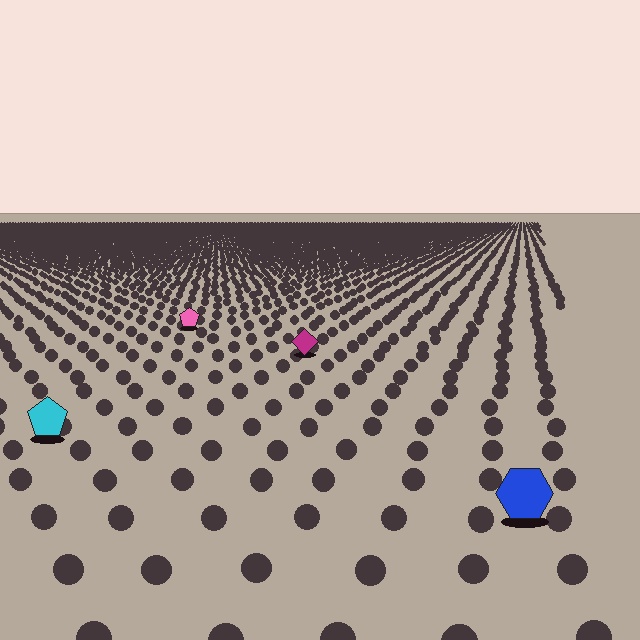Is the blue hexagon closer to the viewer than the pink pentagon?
Yes. The blue hexagon is closer — you can tell from the texture gradient: the ground texture is coarser near it.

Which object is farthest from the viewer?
The pink pentagon is farthest from the viewer. It appears smaller and the ground texture around it is denser.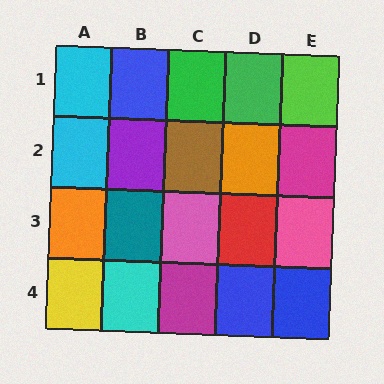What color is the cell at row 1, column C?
Green.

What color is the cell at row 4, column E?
Blue.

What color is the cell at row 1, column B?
Blue.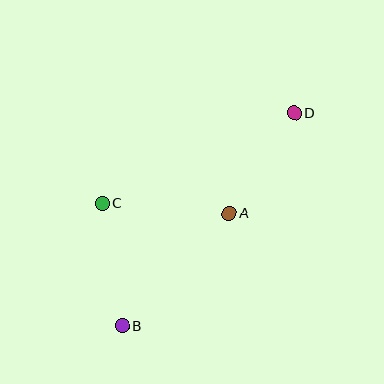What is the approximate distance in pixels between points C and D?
The distance between C and D is approximately 212 pixels.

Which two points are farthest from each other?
Points B and D are farthest from each other.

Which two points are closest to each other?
Points A and D are closest to each other.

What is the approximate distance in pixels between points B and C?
The distance between B and C is approximately 124 pixels.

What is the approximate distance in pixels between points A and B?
The distance between A and B is approximately 155 pixels.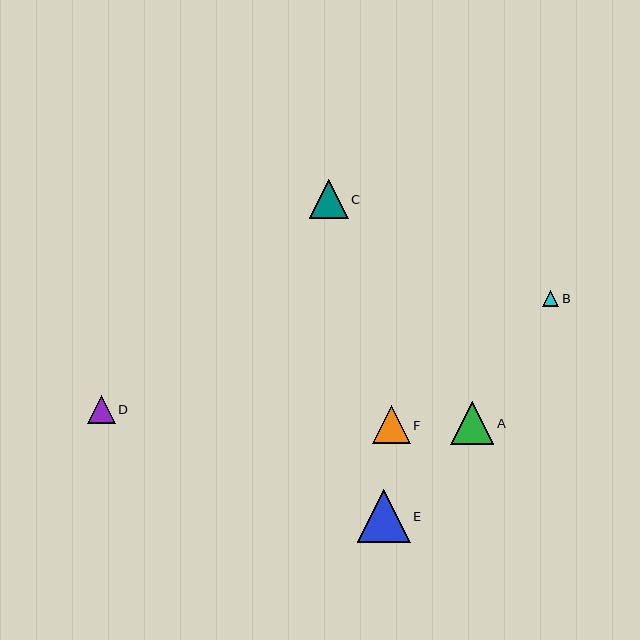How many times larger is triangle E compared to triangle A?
Triangle E is approximately 1.2 times the size of triangle A.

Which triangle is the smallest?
Triangle B is the smallest with a size of approximately 16 pixels.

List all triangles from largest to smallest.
From largest to smallest: E, A, C, F, D, B.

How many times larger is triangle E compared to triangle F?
Triangle E is approximately 1.4 times the size of triangle F.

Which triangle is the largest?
Triangle E is the largest with a size of approximately 53 pixels.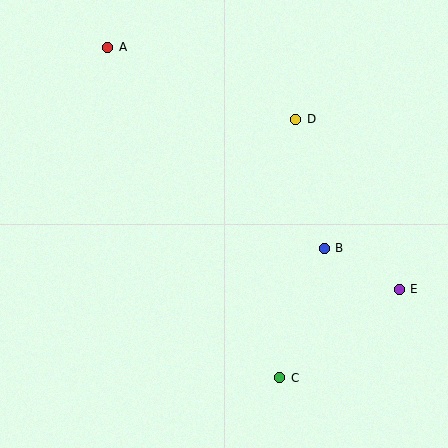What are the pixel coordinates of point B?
Point B is at (324, 248).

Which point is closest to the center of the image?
Point B at (324, 248) is closest to the center.